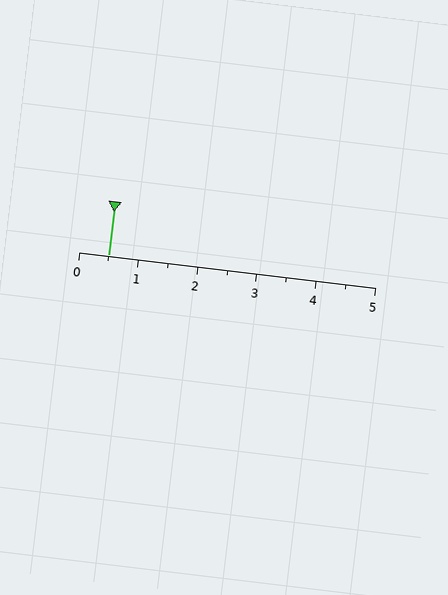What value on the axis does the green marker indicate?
The marker indicates approximately 0.5.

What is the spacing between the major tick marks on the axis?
The major ticks are spaced 1 apart.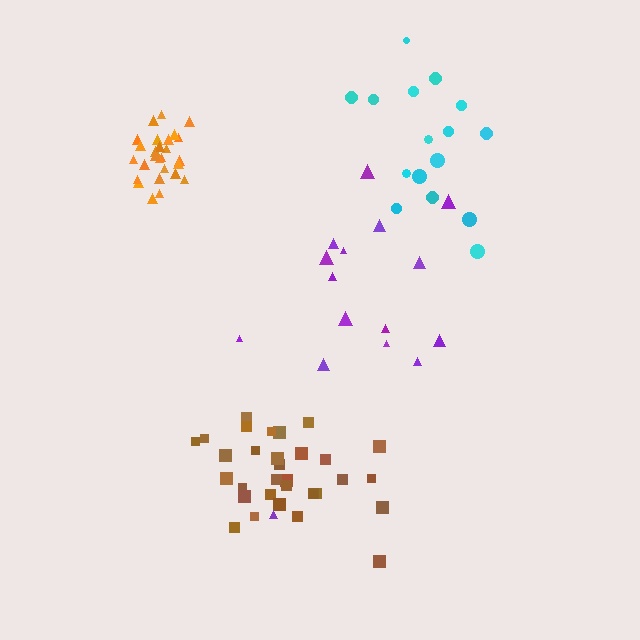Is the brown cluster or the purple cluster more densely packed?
Brown.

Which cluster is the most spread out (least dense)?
Purple.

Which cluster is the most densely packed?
Orange.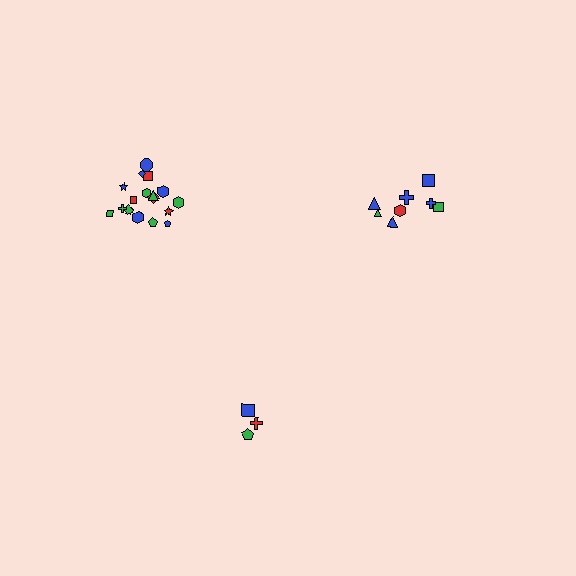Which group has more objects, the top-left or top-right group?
The top-left group.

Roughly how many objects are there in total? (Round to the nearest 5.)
Roughly 30 objects in total.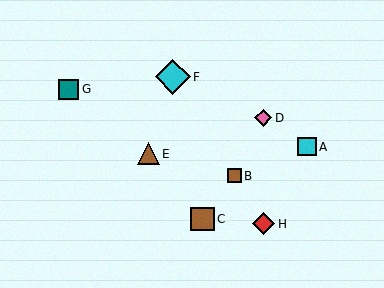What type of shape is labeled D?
Shape D is a pink diamond.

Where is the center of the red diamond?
The center of the red diamond is at (263, 224).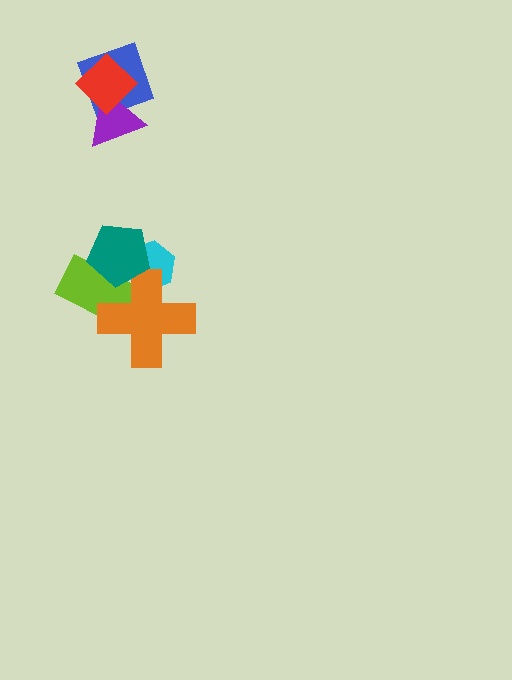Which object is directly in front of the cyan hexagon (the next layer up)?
The orange cross is directly in front of the cyan hexagon.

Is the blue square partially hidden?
Yes, it is partially covered by another shape.